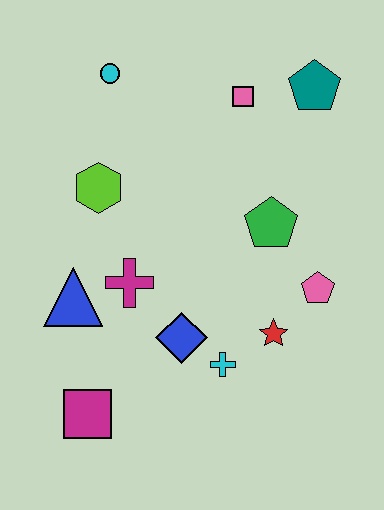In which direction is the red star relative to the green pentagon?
The red star is below the green pentagon.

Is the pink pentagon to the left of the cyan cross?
No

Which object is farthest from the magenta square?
The teal pentagon is farthest from the magenta square.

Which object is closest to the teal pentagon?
The pink square is closest to the teal pentagon.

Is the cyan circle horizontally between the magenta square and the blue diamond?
Yes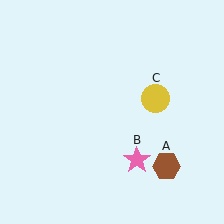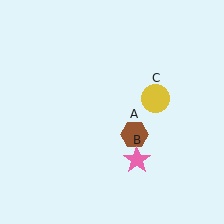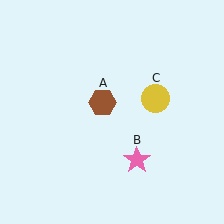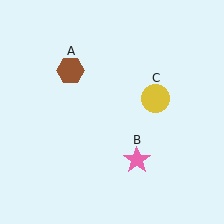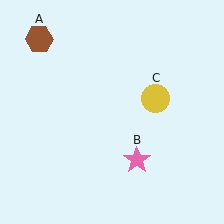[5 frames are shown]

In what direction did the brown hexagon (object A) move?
The brown hexagon (object A) moved up and to the left.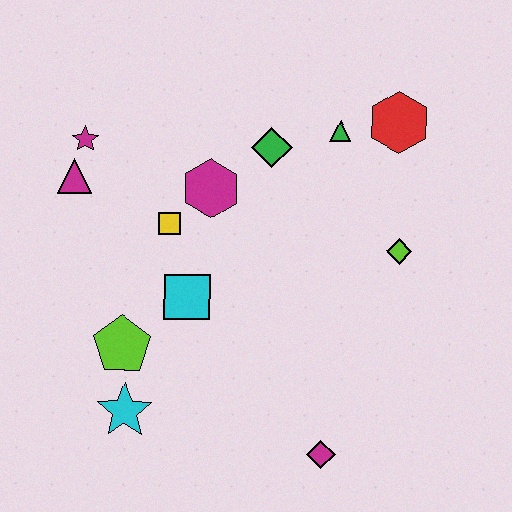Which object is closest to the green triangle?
The red hexagon is closest to the green triangle.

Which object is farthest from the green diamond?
The magenta diamond is farthest from the green diamond.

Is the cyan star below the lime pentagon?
Yes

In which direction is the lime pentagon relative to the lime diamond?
The lime pentagon is to the left of the lime diamond.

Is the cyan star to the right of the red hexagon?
No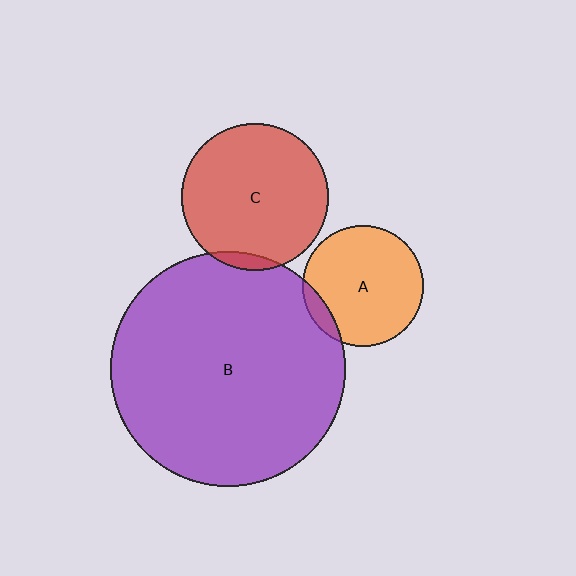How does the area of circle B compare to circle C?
Approximately 2.6 times.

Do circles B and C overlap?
Yes.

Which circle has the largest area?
Circle B (purple).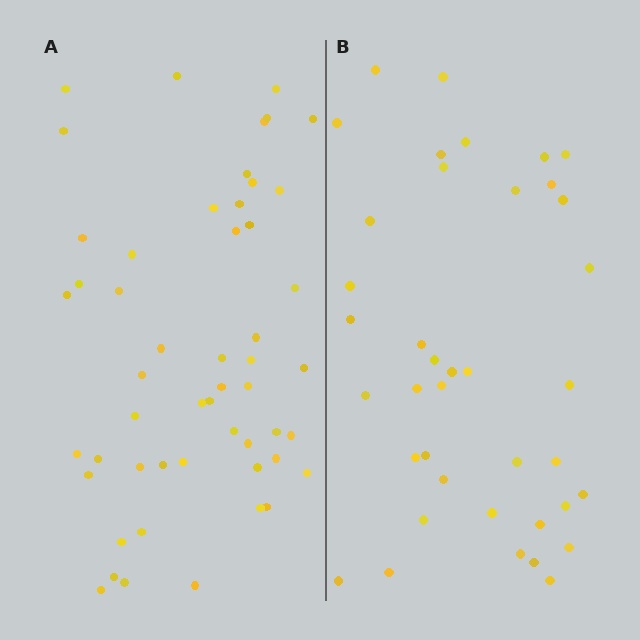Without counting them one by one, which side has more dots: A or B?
Region A (the left region) has more dots.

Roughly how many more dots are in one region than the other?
Region A has approximately 15 more dots than region B.